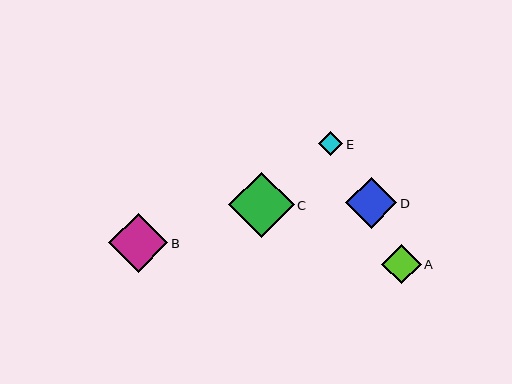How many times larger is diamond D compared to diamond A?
Diamond D is approximately 1.3 times the size of diamond A.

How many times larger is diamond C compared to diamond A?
Diamond C is approximately 1.7 times the size of diamond A.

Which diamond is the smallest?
Diamond E is the smallest with a size of approximately 24 pixels.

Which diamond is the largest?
Diamond C is the largest with a size of approximately 66 pixels.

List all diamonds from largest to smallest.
From largest to smallest: C, B, D, A, E.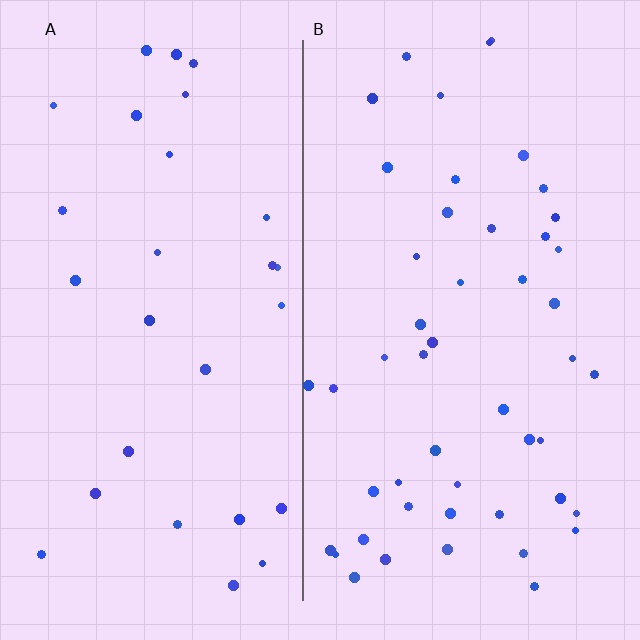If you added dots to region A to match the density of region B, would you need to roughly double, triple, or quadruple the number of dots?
Approximately double.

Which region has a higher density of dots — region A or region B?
B (the right).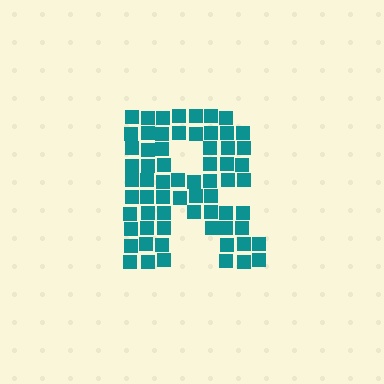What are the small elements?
The small elements are squares.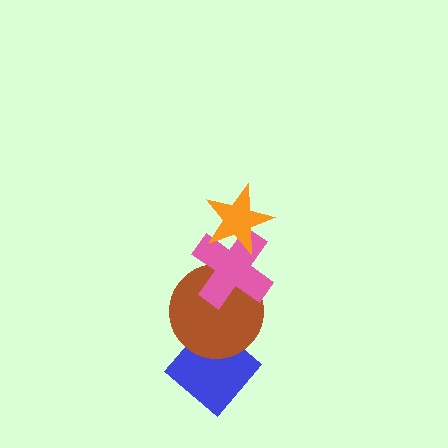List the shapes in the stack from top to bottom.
From top to bottom: the orange star, the pink cross, the brown circle, the blue diamond.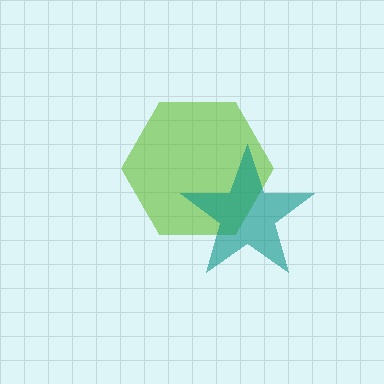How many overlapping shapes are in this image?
There are 2 overlapping shapes in the image.